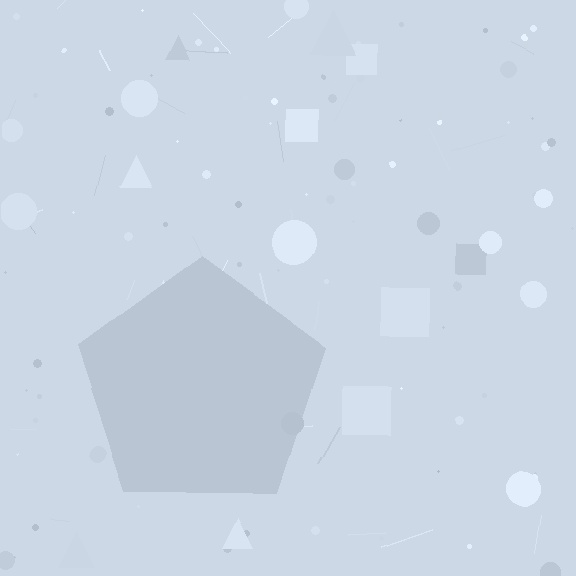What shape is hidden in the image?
A pentagon is hidden in the image.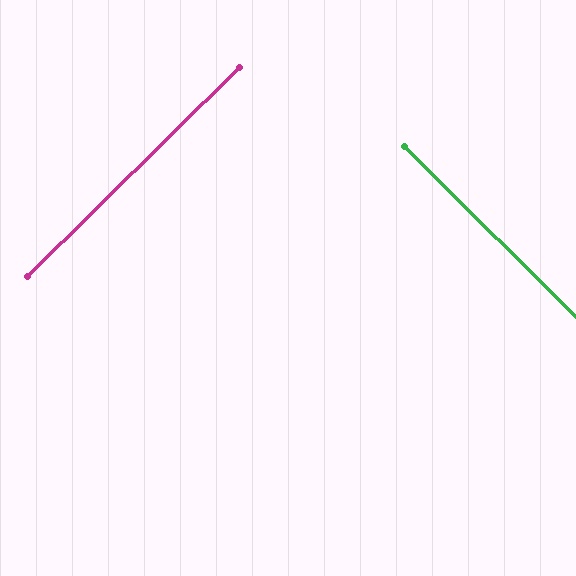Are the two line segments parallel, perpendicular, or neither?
Perpendicular — they meet at approximately 89°.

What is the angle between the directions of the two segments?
Approximately 89 degrees.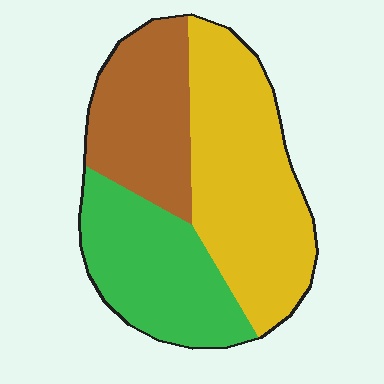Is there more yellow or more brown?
Yellow.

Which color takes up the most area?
Yellow, at roughly 45%.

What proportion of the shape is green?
Green covers 30% of the shape.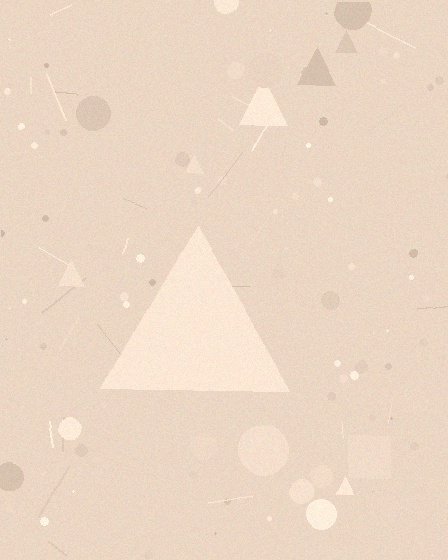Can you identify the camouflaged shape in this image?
The camouflaged shape is a triangle.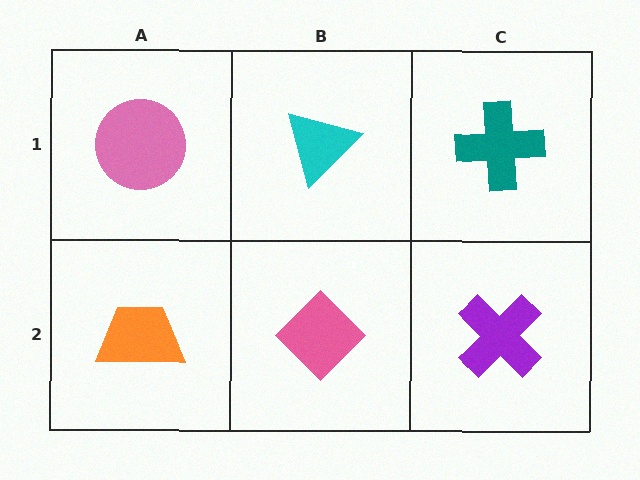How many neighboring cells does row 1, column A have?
2.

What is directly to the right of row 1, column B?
A teal cross.